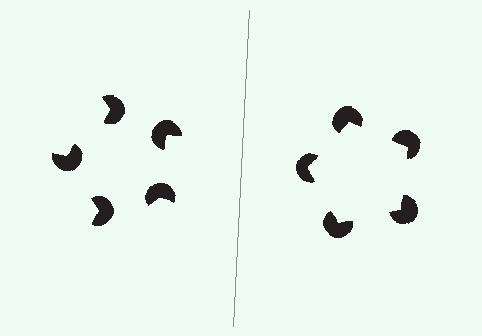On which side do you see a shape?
An illusory pentagon appears on the right side. On the left side the wedge cuts are rotated, so no coherent shape forms.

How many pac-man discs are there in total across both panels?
10 — 5 on each side.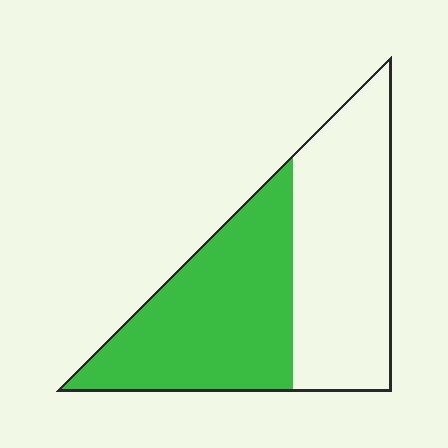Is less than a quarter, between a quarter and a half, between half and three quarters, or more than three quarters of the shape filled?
Between a quarter and a half.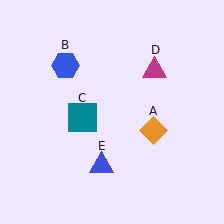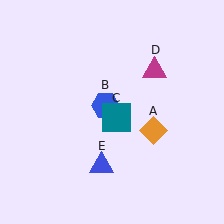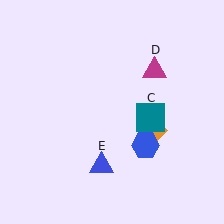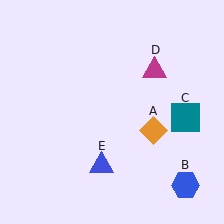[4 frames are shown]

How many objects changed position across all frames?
2 objects changed position: blue hexagon (object B), teal square (object C).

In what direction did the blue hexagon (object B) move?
The blue hexagon (object B) moved down and to the right.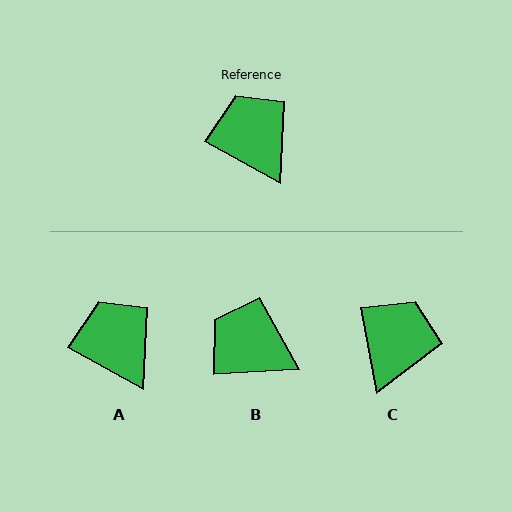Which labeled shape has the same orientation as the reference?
A.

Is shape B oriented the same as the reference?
No, it is off by about 32 degrees.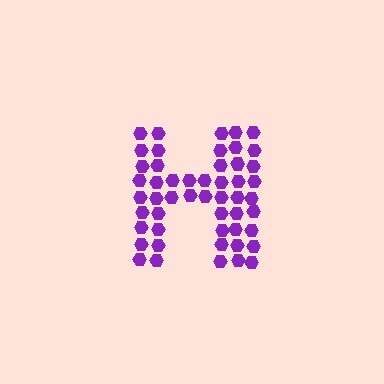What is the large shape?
The large shape is the letter H.